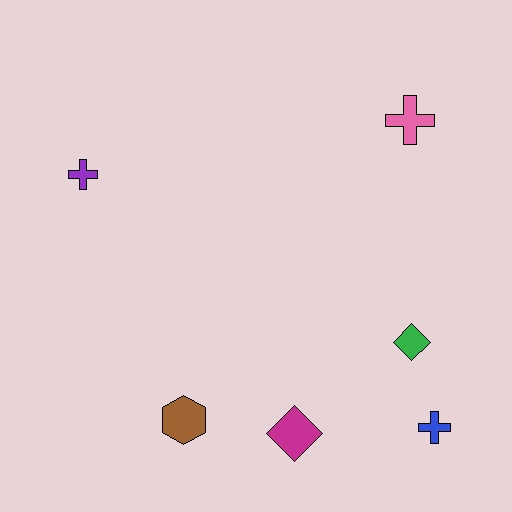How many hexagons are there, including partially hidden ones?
There is 1 hexagon.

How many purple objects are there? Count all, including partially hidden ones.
There is 1 purple object.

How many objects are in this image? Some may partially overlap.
There are 6 objects.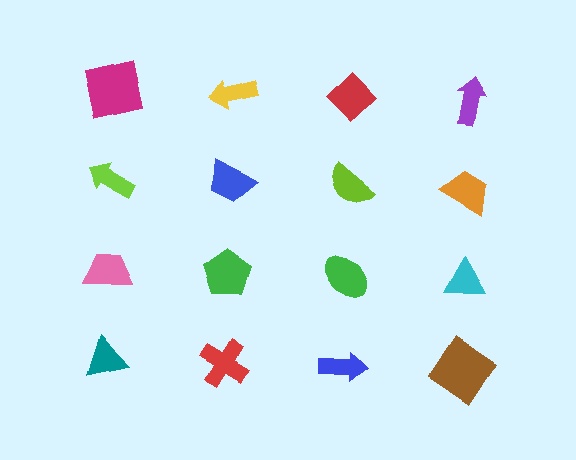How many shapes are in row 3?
4 shapes.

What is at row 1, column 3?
A red diamond.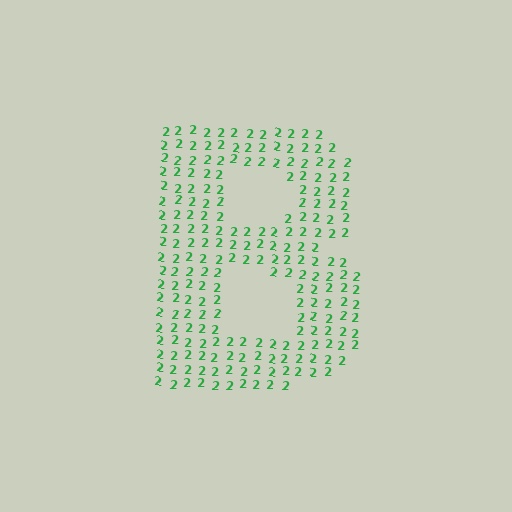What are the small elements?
The small elements are digit 2's.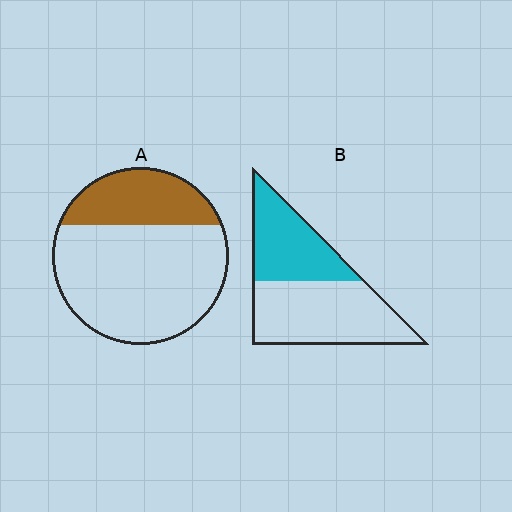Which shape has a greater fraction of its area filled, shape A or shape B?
Shape B.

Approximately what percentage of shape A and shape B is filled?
A is approximately 30% and B is approximately 40%.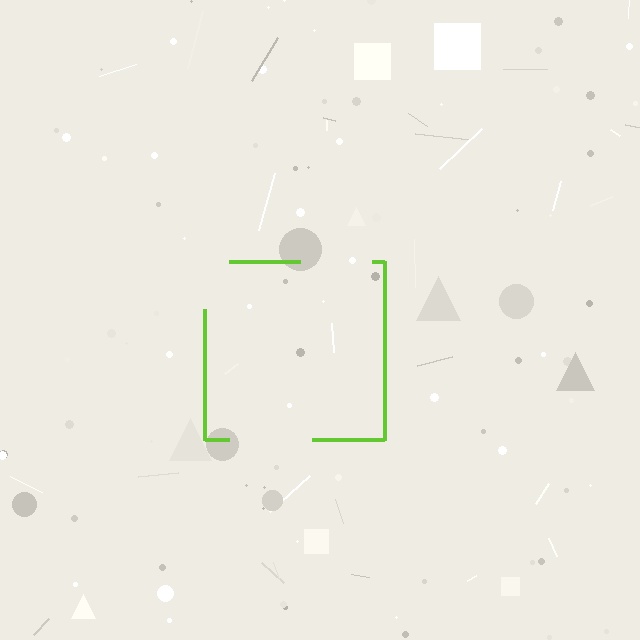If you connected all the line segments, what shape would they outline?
They would outline a square.